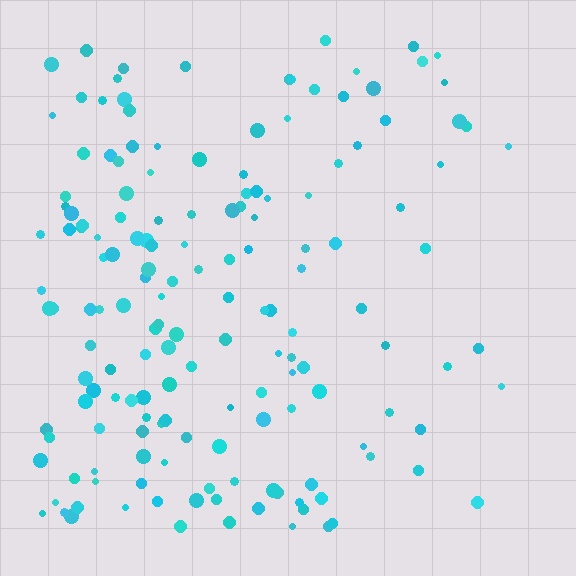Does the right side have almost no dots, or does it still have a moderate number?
Still a moderate number, just noticeably fewer than the left.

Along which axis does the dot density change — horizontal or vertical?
Horizontal.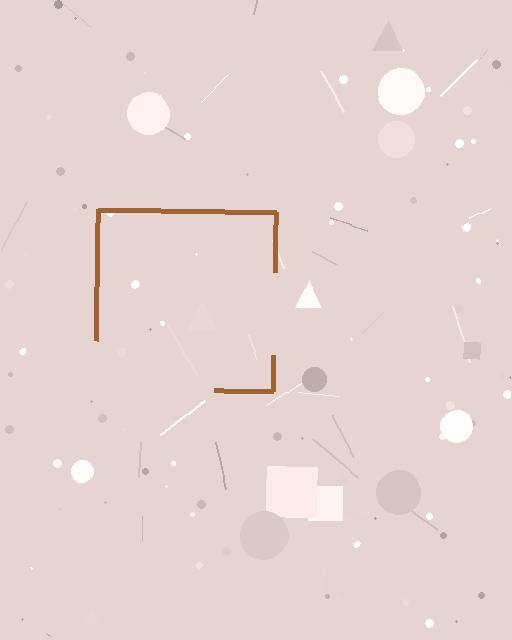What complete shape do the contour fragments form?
The contour fragments form a square.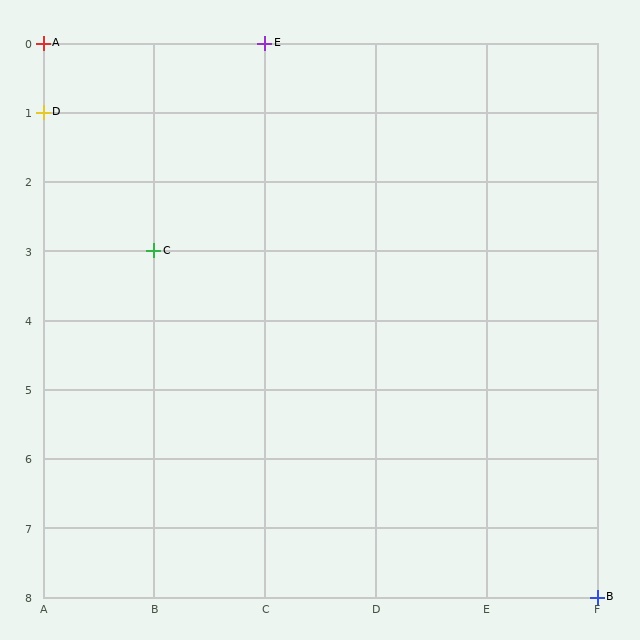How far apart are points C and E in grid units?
Points C and E are 1 column and 3 rows apart (about 3.2 grid units diagonally).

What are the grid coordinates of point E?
Point E is at grid coordinates (C, 0).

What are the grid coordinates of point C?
Point C is at grid coordinates (B, 3).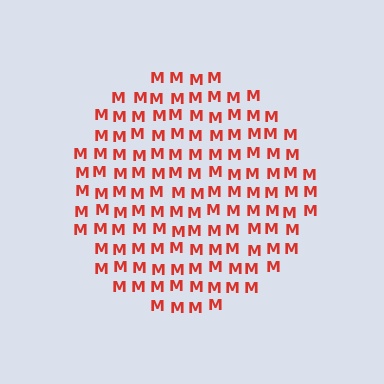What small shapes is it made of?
It is made of small letter M's.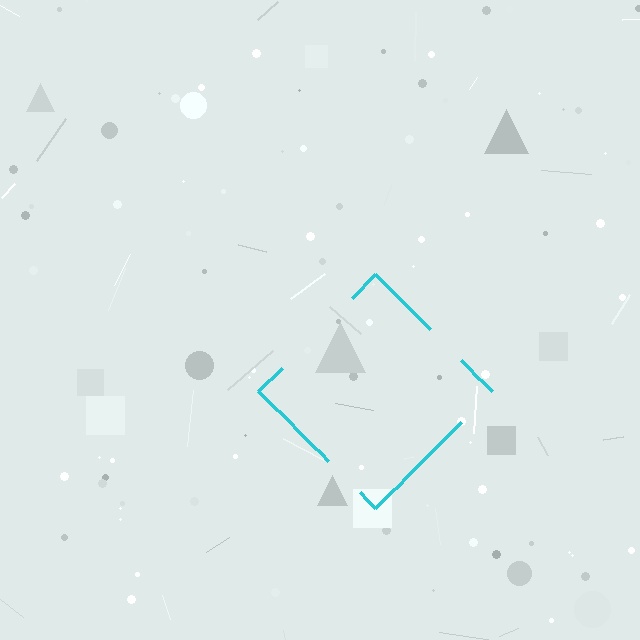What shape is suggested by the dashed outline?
The dashed outline suggests a diamond.